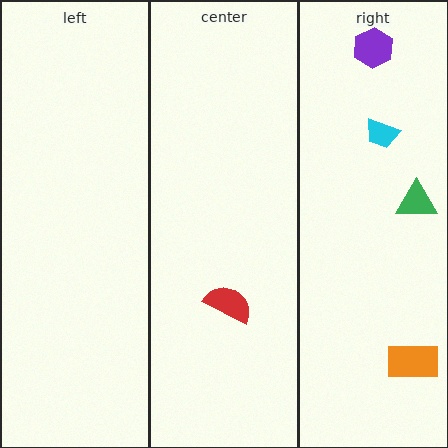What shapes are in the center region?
The red semicircle.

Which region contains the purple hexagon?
The right region.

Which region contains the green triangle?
The right region.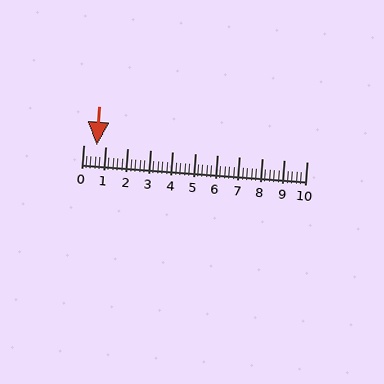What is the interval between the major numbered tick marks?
The major tick marks are spaced 1 units apart.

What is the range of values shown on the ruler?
The ruler shows values from 0 to 10.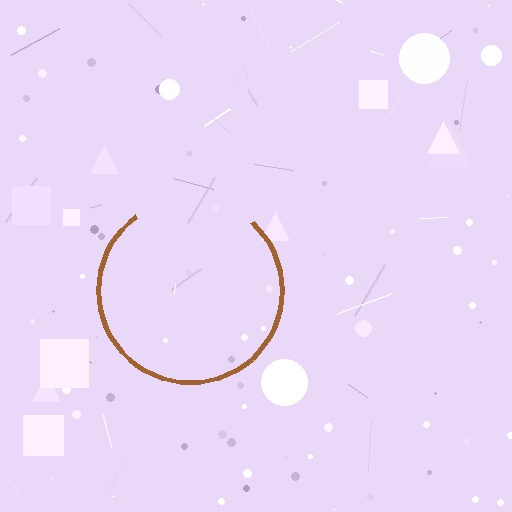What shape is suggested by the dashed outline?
The dashed outline suggests a circle.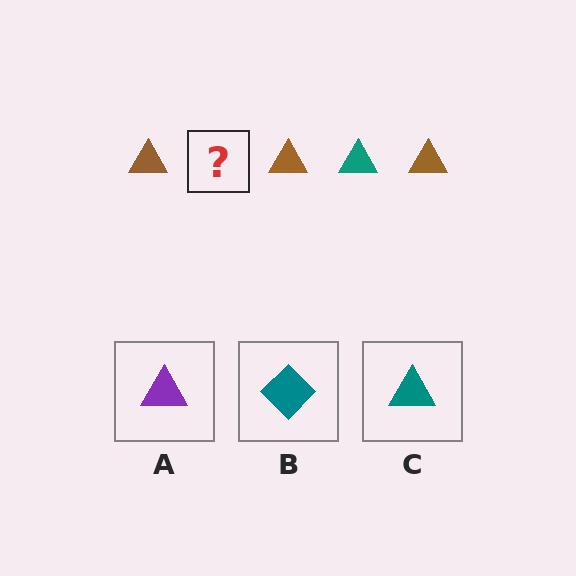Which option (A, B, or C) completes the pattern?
C.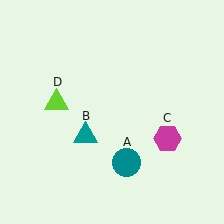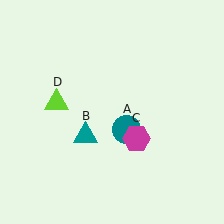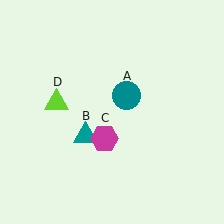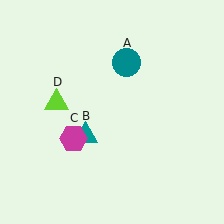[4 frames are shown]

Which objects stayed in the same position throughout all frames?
Teal triangle (object B) and lime triangle (object D) remained stationary.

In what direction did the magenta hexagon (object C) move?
The magenta hexagon (object C) moved left.